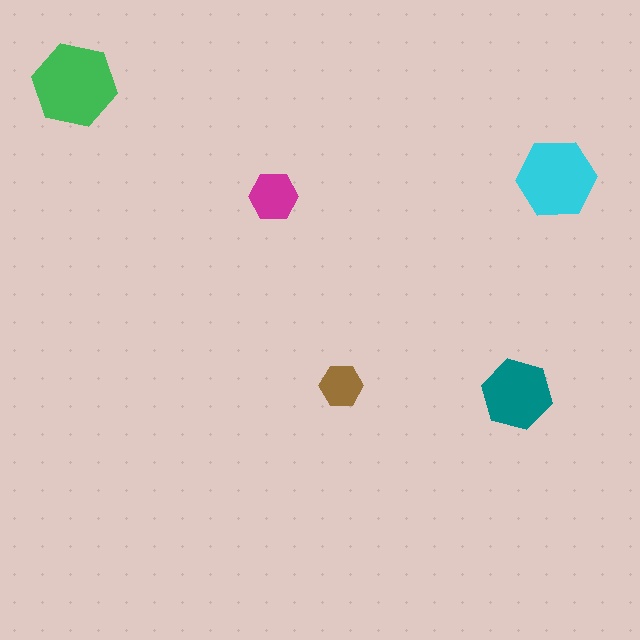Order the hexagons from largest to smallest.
the green one, the cyan one, the teal one, the magenta one, the brown one.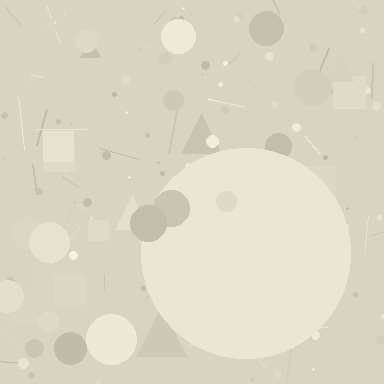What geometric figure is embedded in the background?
A circle is embedded in the background.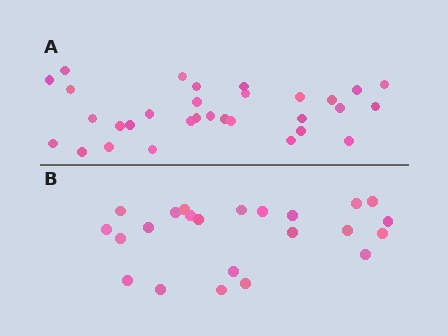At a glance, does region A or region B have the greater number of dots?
Region A (the top region) has more dots.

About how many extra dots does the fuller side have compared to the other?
Region A has roughly 8 or so more dots than region B.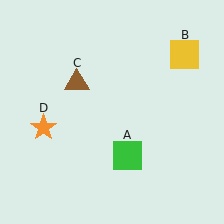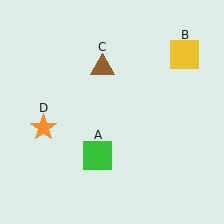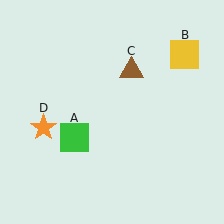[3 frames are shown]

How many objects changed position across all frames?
2 objects changed position: green square (object A), brown triangle (object C).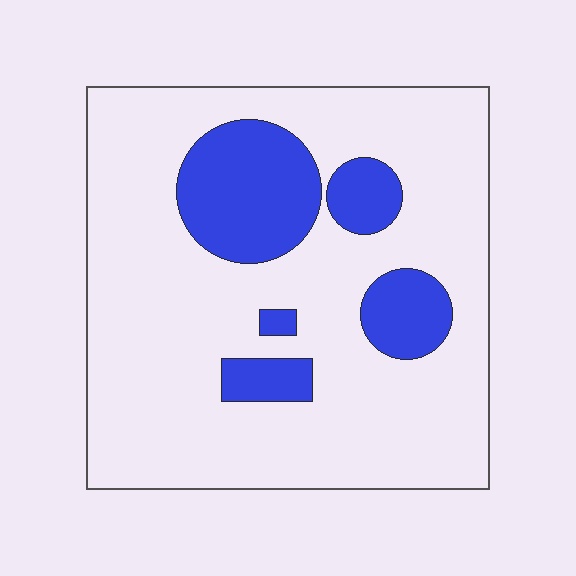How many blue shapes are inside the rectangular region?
5.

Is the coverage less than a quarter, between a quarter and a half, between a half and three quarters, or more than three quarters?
Less than a quarter.